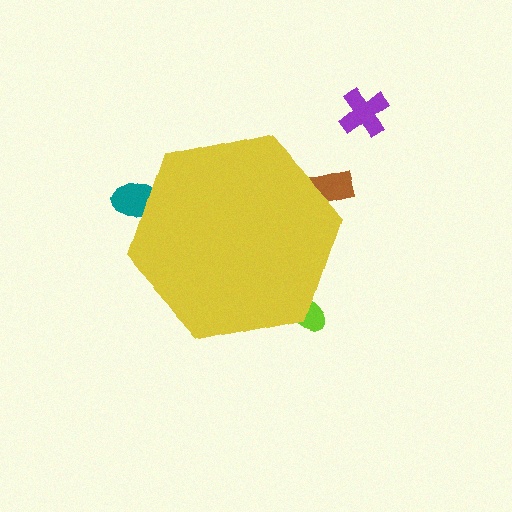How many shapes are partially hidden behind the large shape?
3 shapes are partially hidden.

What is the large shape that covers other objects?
A yellow hexagon.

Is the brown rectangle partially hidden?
Yes, the brown rectangle is partially hidden behind the yellow hexagon.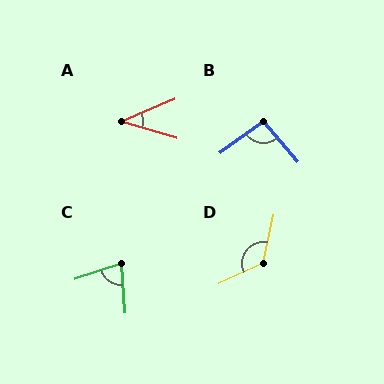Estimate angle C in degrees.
Approximately 76 degrees.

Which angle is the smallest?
A, at approximately 40 degrees.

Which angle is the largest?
D, at approximately 127 degrees.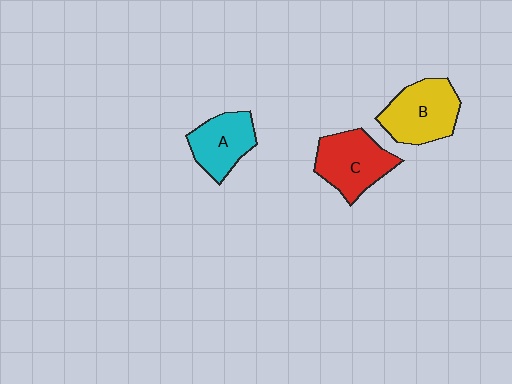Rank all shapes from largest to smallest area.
From largest to smallest: B (yellow), C (red), A (cyan).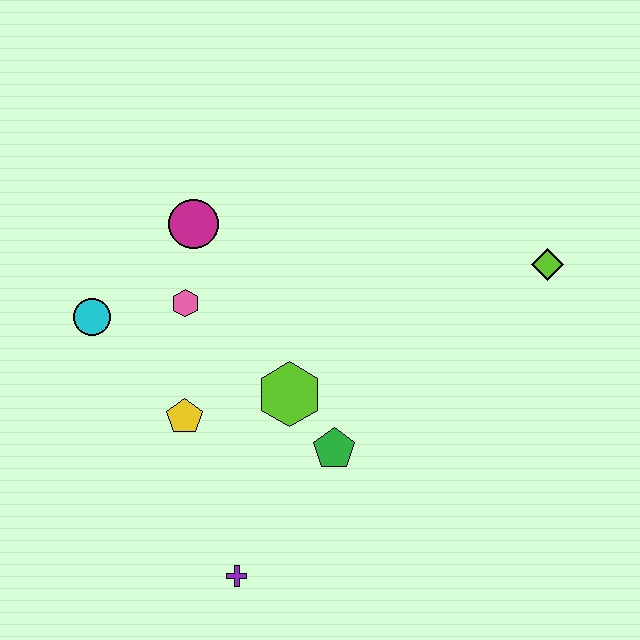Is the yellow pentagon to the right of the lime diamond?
No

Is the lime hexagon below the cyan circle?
Yes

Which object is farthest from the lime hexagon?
The lime diamond is farthest from the lime hexagon.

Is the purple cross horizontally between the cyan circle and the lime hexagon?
Yes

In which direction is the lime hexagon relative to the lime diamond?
The lime hexagon is to the left of the lime diamond.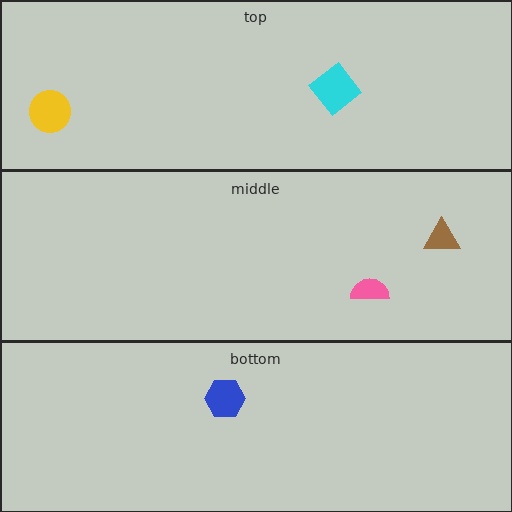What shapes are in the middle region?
The brown triangle, the pink semicircle.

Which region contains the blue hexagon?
The bottom region.